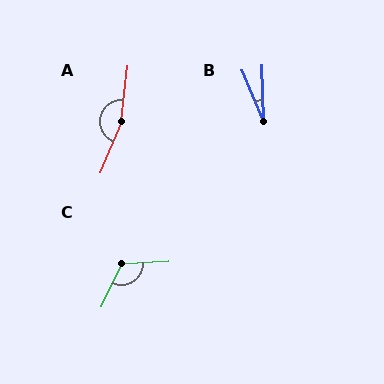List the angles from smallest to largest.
B (21°), C (119°), A (164°).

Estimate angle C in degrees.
Approximately 119 degrees.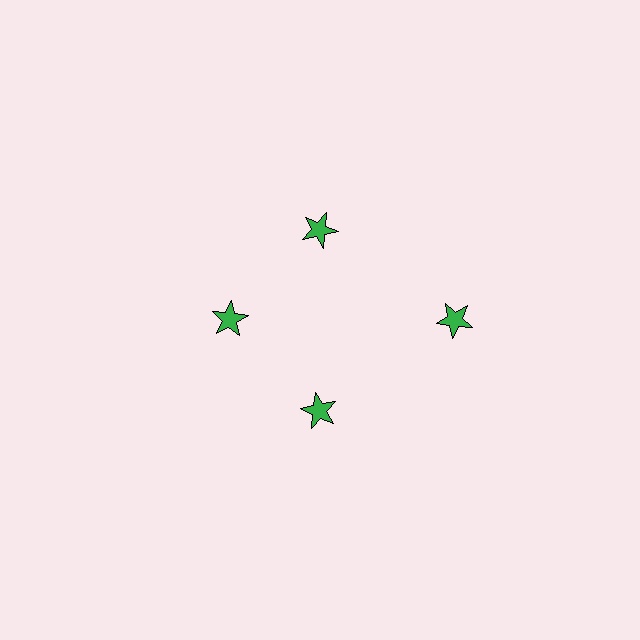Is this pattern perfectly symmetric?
No. The 4 green stars are arranged in a ring, but one element near the 3 o'clock position is pushed outward from the center, breaking the 4-fold rotational symmetry.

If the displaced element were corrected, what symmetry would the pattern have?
It would have 4-fold rotational symmetry — the pattern would map onto itself every 90 degrees.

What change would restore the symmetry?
The symmetry would be restored by moving it inward, back onto the ring so that all 4 stars sit at equal angles and equal distance from the center.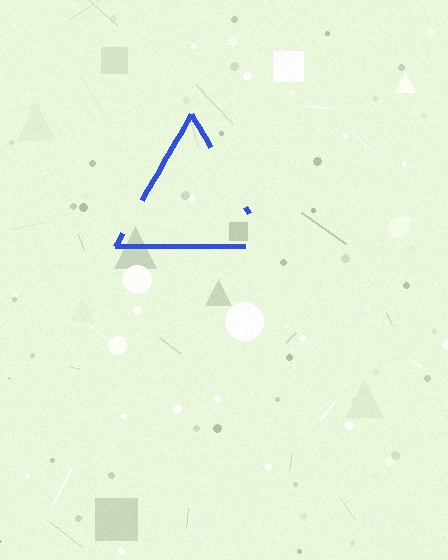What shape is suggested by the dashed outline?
The dashed outline suggests a triangle.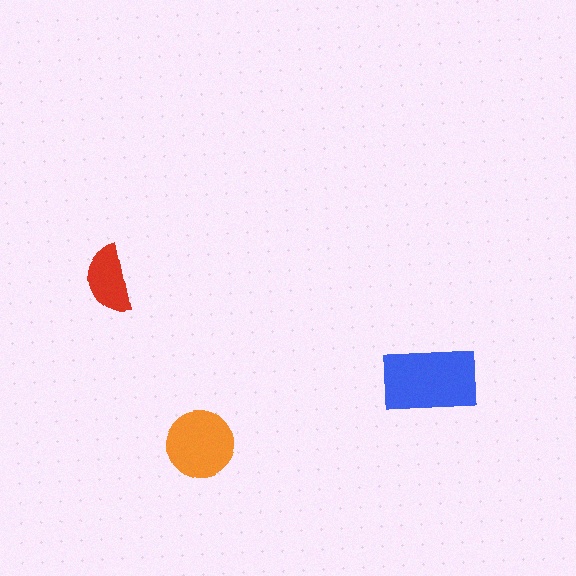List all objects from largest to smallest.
The blue rectangle, the orange circle, the red semicircle.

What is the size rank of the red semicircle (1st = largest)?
3rd.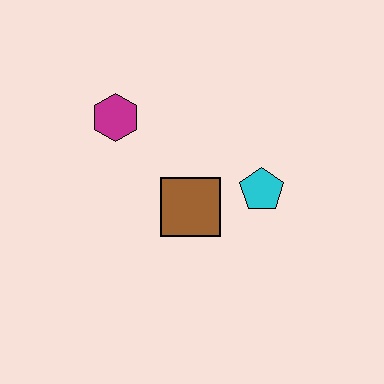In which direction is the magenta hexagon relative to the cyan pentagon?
The magenta hexagon is to the left of the cyan pentagon.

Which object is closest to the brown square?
The cyan pentagon is closest to the brown square.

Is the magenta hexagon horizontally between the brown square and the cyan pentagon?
No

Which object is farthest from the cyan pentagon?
The magenta hexagon is farthest from the cyan pentagon.